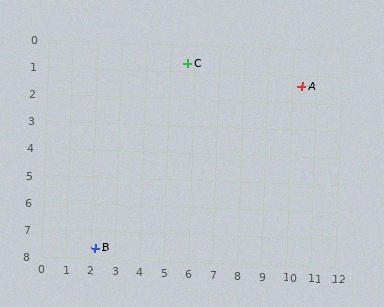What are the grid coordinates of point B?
Point B is at approximately (2.2, 7.6).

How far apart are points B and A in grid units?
Points B and A are about 10.3 grid units apart.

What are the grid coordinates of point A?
Point A is at approximately (10.4, 1.4).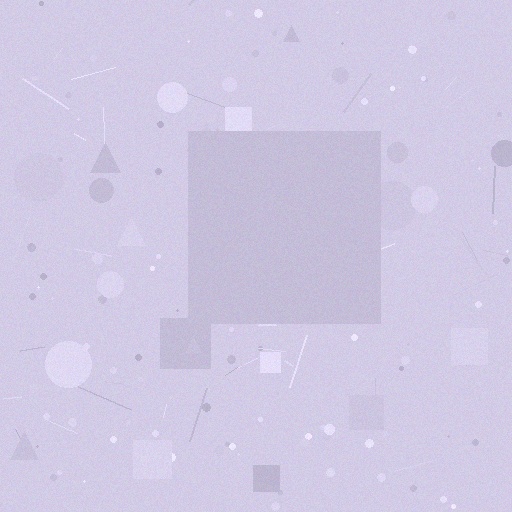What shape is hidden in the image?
A square is hidden in the image.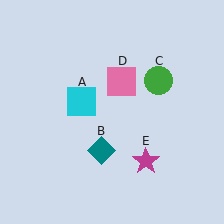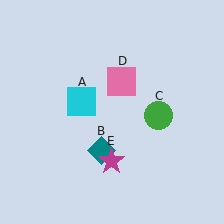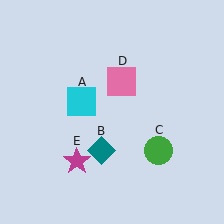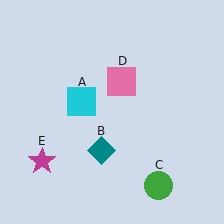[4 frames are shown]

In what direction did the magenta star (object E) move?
The magenta star (object E) moved left.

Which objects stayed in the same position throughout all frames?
Cyan square (object A) and teal diamond (object B) and pink square (object D) remained stationary.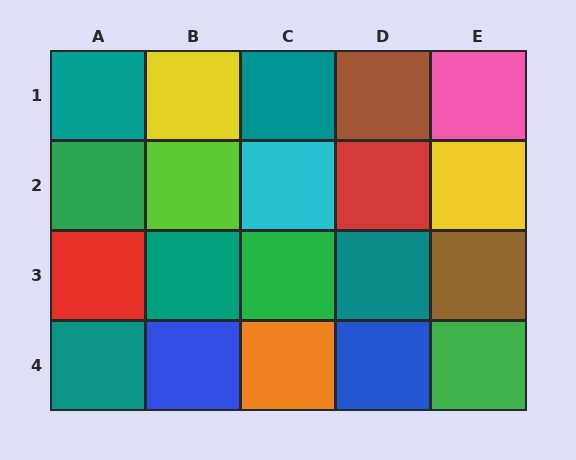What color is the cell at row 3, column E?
Brown.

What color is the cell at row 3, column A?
Red.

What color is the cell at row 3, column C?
Green.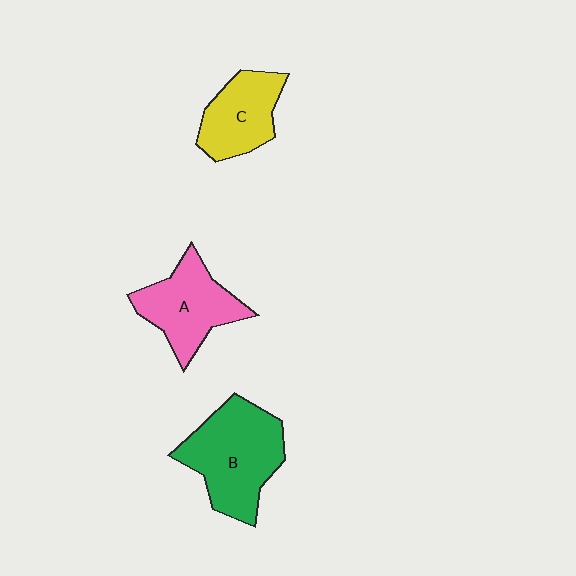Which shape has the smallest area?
Shape C (yellow).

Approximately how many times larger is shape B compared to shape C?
Approximately 1.5 times.